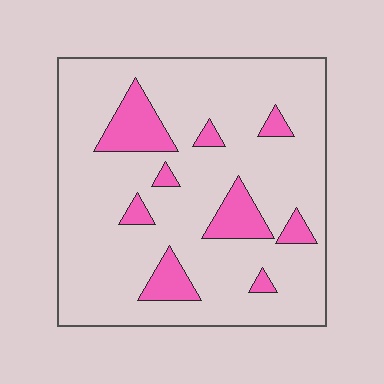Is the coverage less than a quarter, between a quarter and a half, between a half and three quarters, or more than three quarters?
Less than a quarter.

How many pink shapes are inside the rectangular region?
9.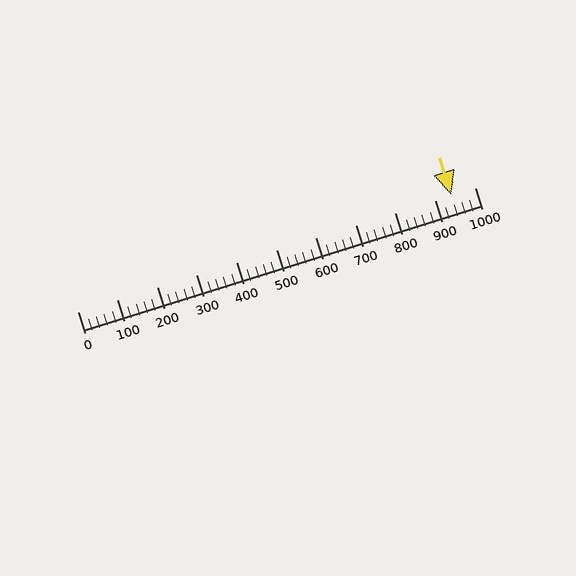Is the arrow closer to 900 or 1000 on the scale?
The arrow is closer to 900.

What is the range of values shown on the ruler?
The ruler shows values from 0 to 1000.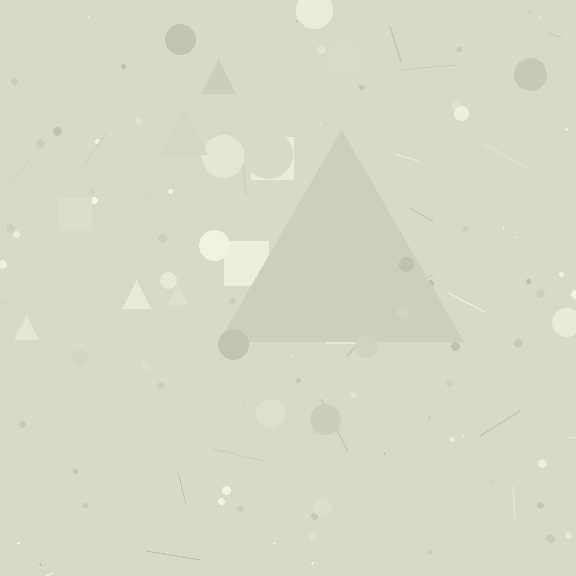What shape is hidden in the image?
A triangle is hidden in the image.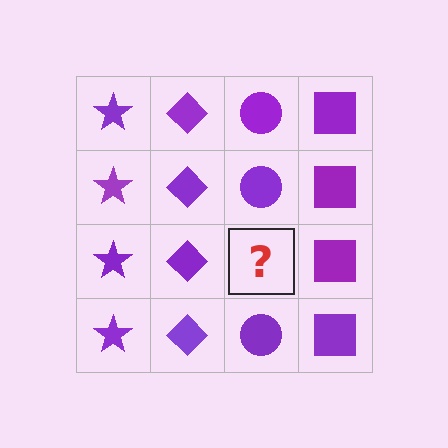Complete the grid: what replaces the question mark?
The question mark should be replaced with a purple circle.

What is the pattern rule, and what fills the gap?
The rule is that each column has a consistent shape. The gap should be filled with a purple circle.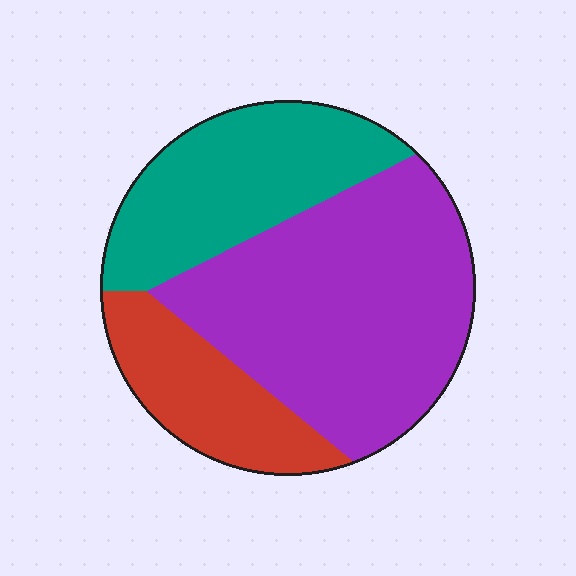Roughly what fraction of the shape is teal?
Teal covers roughly 30% of the shape.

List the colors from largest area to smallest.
From largest to smallest: purple, teal, red.